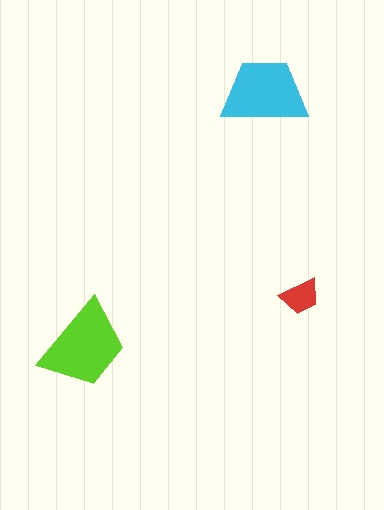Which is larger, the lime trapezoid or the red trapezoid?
The lime one.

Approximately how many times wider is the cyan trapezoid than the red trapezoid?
About 2 times wider.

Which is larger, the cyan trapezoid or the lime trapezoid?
The lime one.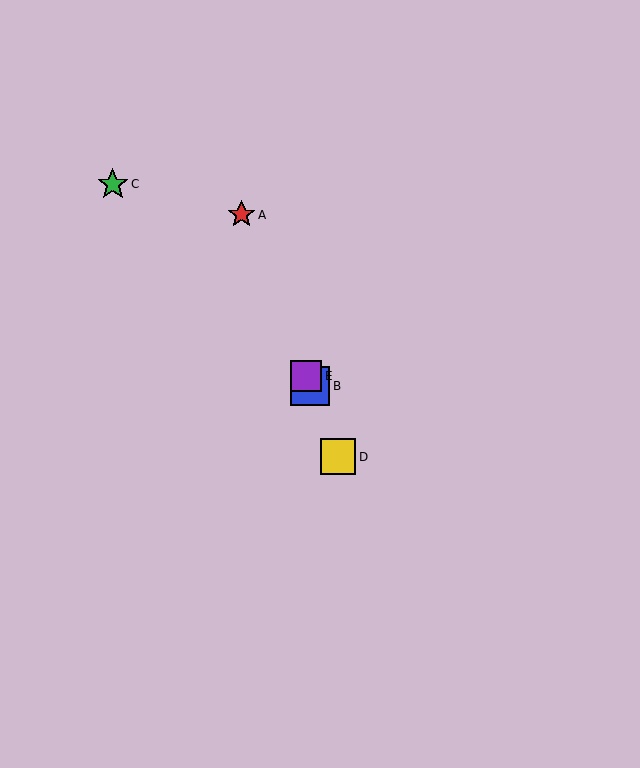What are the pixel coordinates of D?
Object D is at (338, 457).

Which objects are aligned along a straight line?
Objects A, B, D, E are aligned along a straight line.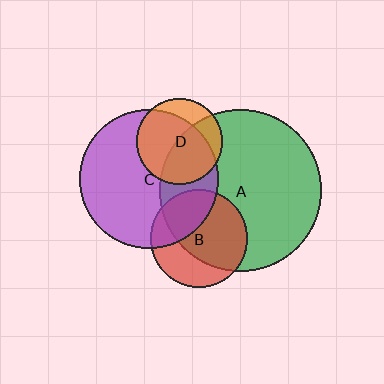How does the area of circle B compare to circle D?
Approximately 1.3 times.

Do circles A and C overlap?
Yes.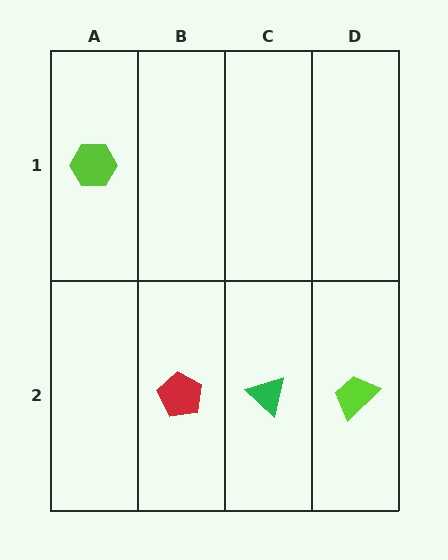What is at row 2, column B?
A red pentagon.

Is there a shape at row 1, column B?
No, that cell is empty.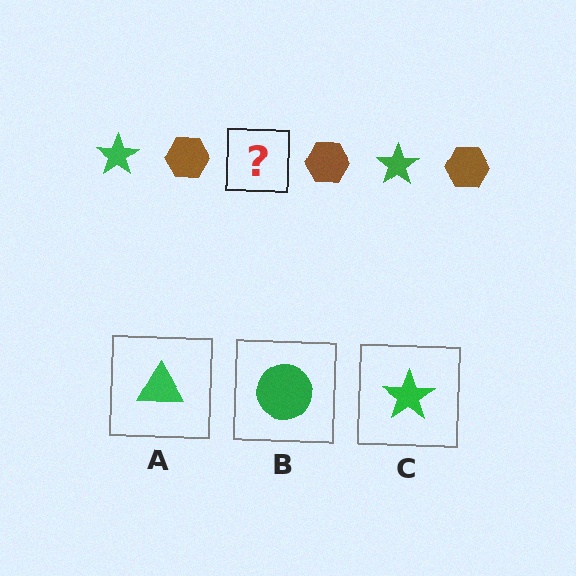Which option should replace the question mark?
Option C.